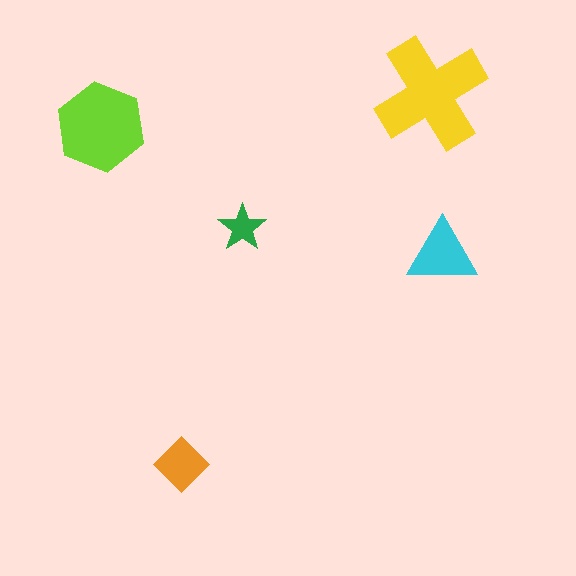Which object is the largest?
The yellow cross.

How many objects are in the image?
There are 5 objects in the image.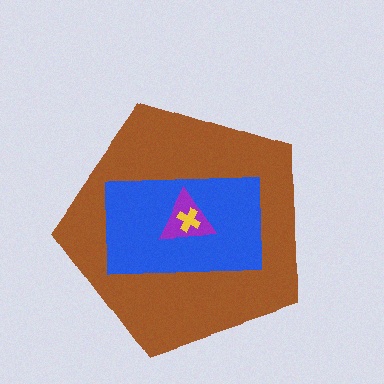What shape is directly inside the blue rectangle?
The purple triangle.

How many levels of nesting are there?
4.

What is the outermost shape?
The brown pentagon.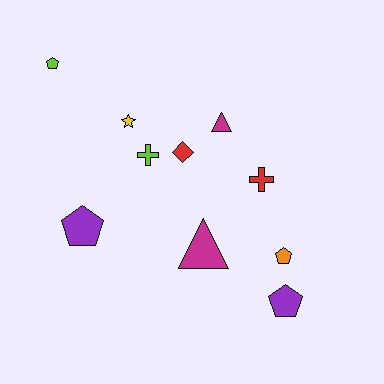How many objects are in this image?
There are 10 objects.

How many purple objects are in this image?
There are 2 purple objects.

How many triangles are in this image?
There are 2 triangles.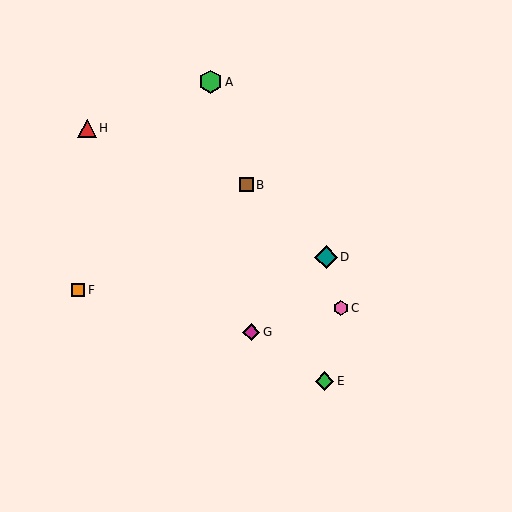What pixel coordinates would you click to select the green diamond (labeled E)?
Click at (325, 381) to select the green diamond E.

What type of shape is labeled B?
Shape B is a brown square.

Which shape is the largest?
The green hexagon (labeled A) is the largest.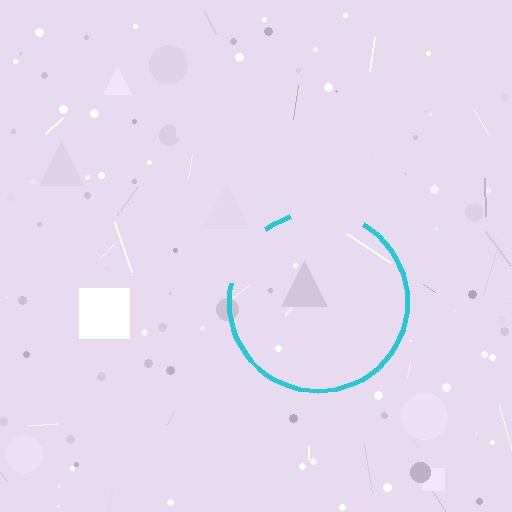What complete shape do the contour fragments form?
The contour fragments form a circle.